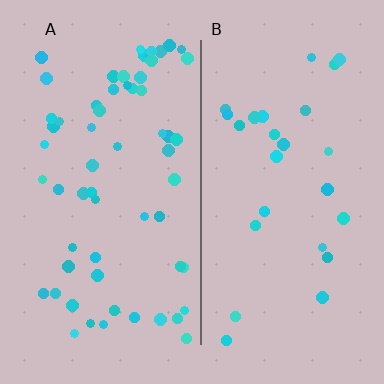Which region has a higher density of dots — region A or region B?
A (the left).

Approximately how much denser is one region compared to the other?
Approximately 2.3× — region A over region B.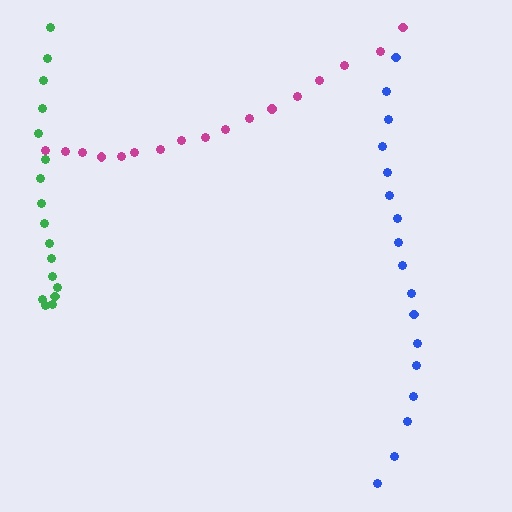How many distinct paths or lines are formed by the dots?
There are 3 distinct paths.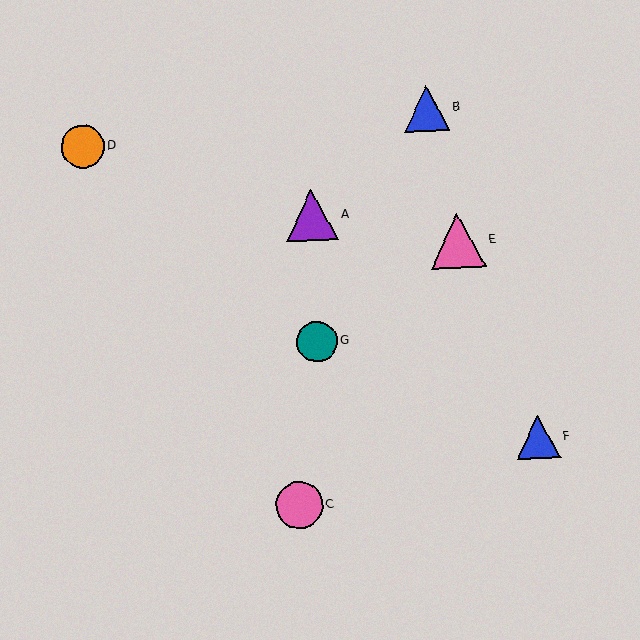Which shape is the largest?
The pink triangle (labeled E) is the largest.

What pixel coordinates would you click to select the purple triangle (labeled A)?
Click at (312, 215) to select the purple triangle A.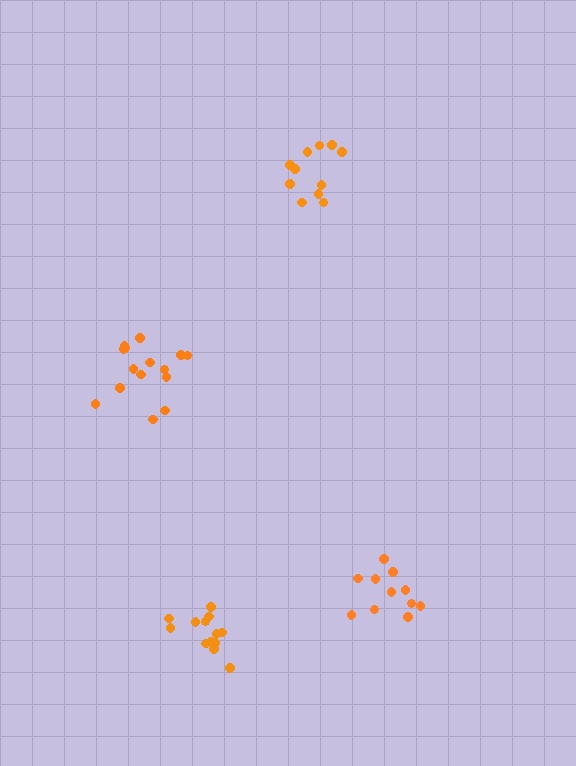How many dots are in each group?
Group 1: 13 dots, Group 2: 15 dots, Group 3: 11 dots, Group 4: 11 dots (50 total).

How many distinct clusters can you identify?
There are 4 distinct clusters.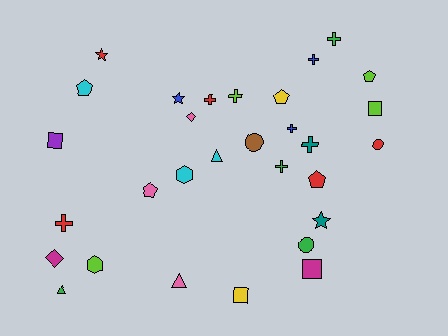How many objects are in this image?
There are 30 objects.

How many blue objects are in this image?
There are 3 blue objects.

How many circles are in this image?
There are 3 circles.